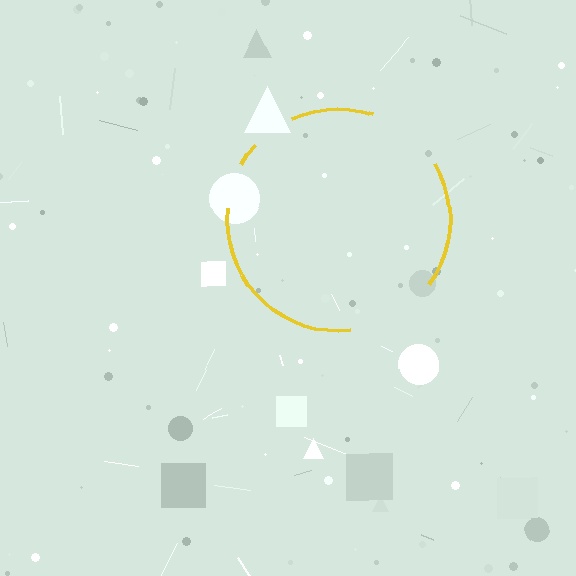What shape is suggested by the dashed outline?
The dashed outline suggests a circle.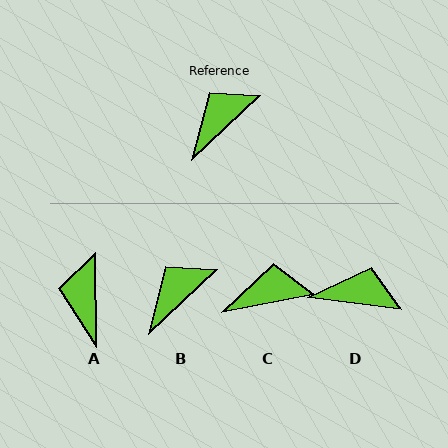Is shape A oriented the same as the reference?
No, it is off by about 48 degrees.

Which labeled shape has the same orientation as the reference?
B.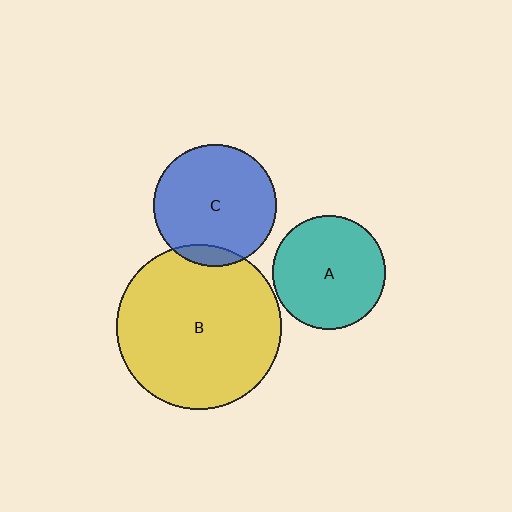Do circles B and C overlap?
Yes.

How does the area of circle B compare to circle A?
Approximately 2.1 times.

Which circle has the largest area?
Circle B (yellow).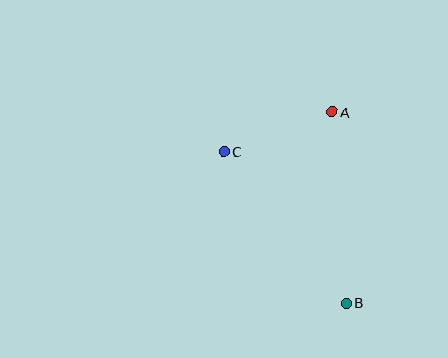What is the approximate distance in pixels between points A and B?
The distance between A and B is approximately 191 pixels.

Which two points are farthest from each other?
Points B and C are farthest from each other.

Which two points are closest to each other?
Points A and C are closest to each other.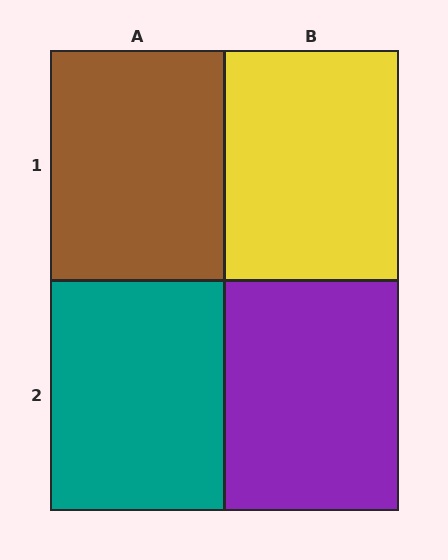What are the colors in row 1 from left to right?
Brown, yellow.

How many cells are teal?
1 cell is teal.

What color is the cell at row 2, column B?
Purple.